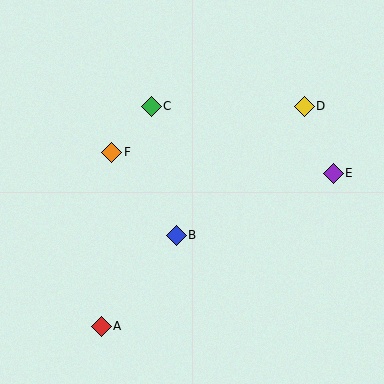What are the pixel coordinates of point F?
Point F is at (112, 152).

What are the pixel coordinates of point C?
Point C is at (151, 106).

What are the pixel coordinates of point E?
Point E is at (333, 173).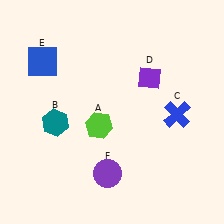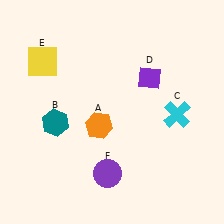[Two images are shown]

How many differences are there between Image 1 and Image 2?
There are 3 differences between the two images.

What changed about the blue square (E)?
In Image 1, E is blue. In Image 2, it changed to yellow.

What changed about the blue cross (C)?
In Image 1, C is blue. In Image 2, it changed to cyan.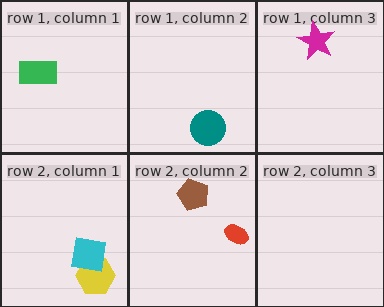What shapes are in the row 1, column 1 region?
The green rectangle.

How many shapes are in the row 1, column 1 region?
1.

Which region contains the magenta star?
The row 1, column 3 region.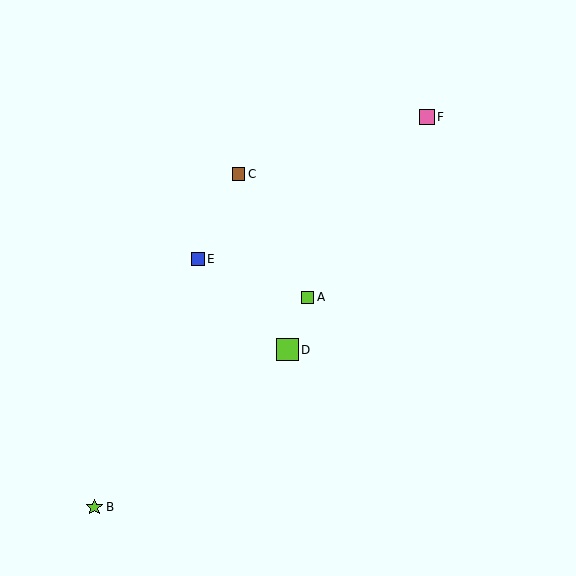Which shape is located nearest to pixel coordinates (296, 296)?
The lime square (labeled A) at (308, 297) is nearest to that location.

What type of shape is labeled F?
Shape F is a pink square.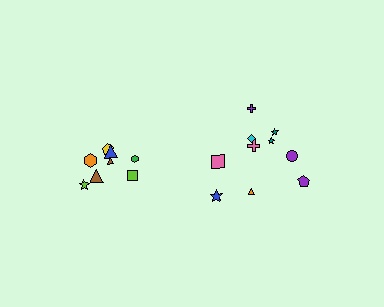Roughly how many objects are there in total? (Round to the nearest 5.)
Roughly 20 objects in total.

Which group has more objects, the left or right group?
The right group.